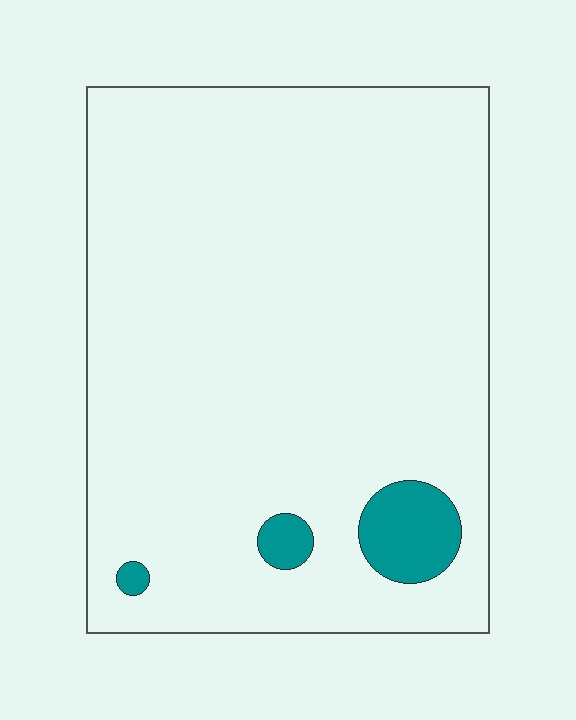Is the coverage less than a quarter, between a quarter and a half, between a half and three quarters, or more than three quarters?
Less than a quarter.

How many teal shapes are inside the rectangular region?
3.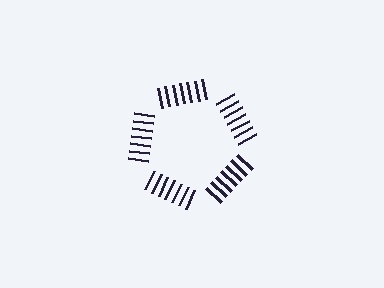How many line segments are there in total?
35 — 7 along each of the 5 edges.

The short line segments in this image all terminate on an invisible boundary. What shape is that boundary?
An illusory pentagon — the line segments terminate on its edges but no continuous stroke is drawn.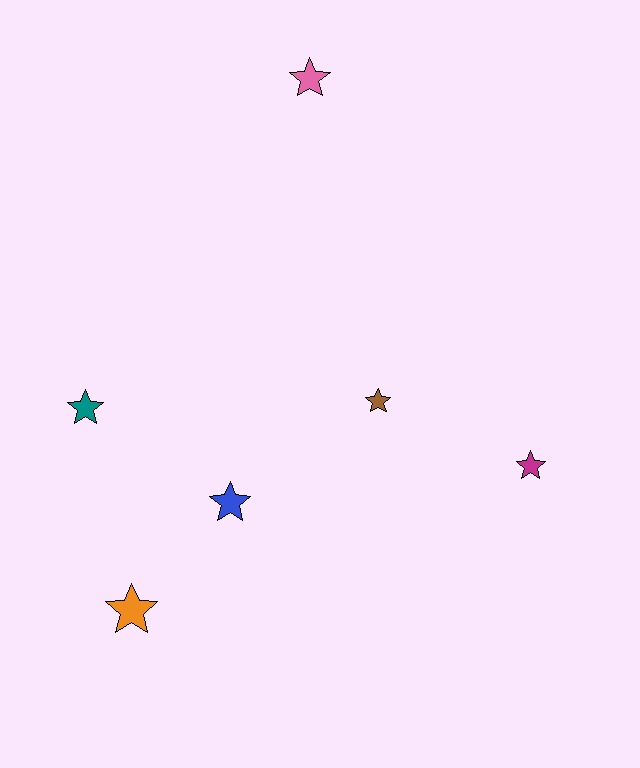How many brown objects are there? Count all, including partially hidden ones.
There is 1 brown object.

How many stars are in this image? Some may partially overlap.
There are 6 stars.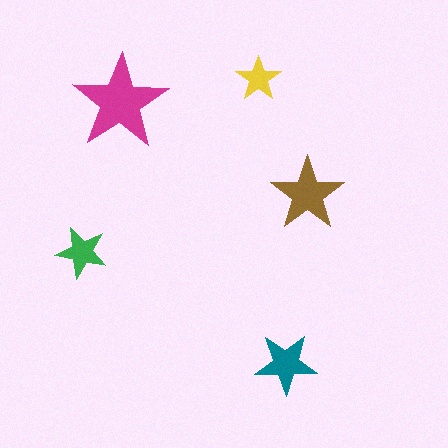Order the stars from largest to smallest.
the magenta one, the brown one, the teal one, the green one, the yellow one.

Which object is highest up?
The yellow star is topmost.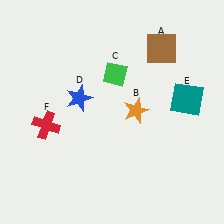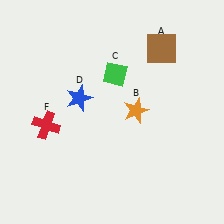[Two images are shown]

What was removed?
The teal square (E) was removed in Image 2.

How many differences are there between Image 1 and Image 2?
There is 1 difference between the two images.